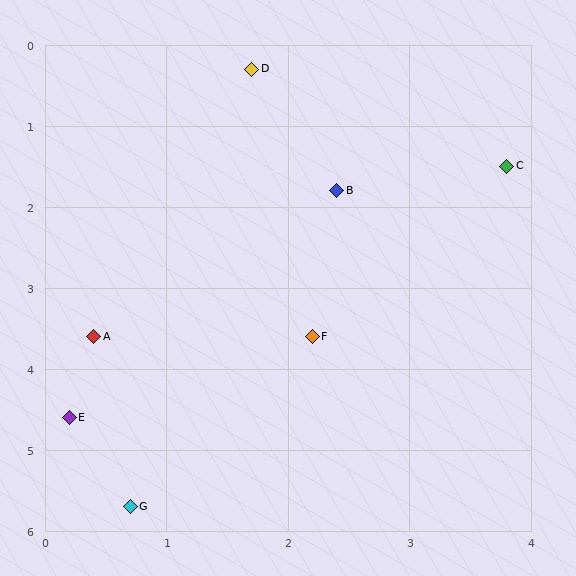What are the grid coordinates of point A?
Point A is at approximately (0.4, 3.6).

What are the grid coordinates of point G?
Point G is at approximately (0.7, 5.7).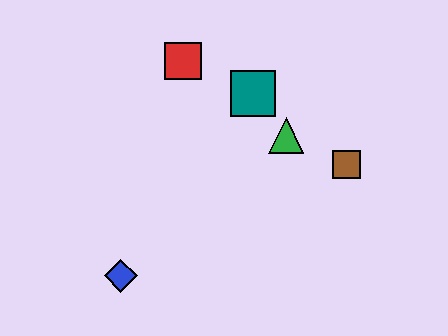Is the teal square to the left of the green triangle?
Yes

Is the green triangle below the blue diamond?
No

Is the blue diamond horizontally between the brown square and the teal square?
No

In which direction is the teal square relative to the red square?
The teal square is to the right of the red square.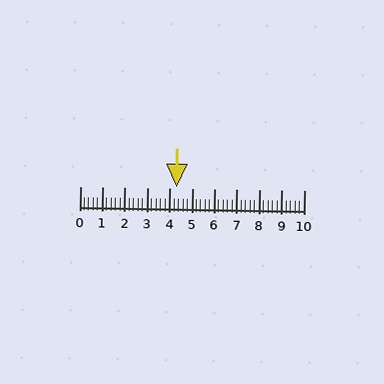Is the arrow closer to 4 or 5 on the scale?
The arrow is closer to 4.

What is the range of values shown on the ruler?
The ruler shows values from 0 to 10.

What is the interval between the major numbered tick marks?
The major tick marks are spaced 1 units apart.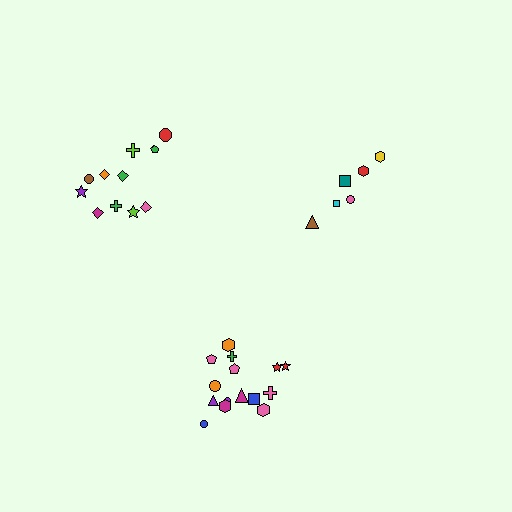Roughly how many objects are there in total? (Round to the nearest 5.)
Roughly 35 objects in total.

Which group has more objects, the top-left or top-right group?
The top-left group.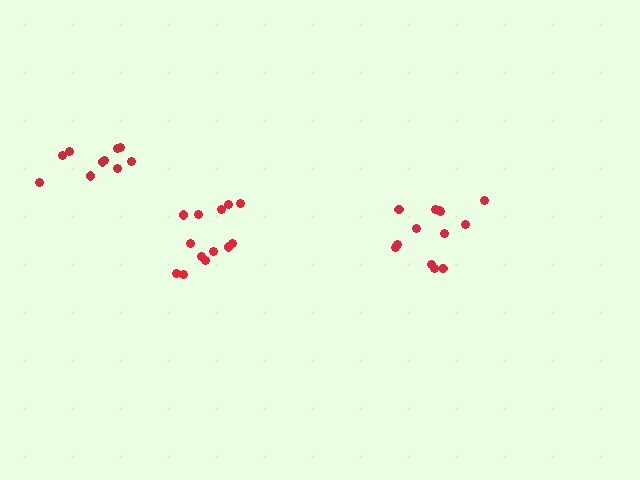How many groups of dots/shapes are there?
There are 3 groups.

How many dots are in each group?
Group 1: 13 dots, Group 2: 13 dots, Group 3: 10 dots (36 total).